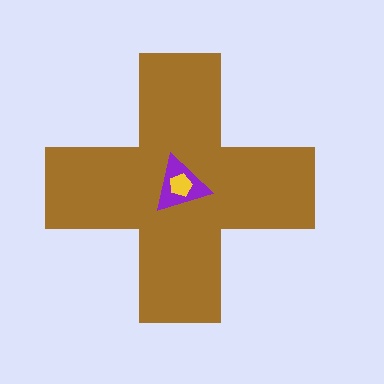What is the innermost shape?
The yellow pentagon.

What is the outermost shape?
The brown cross.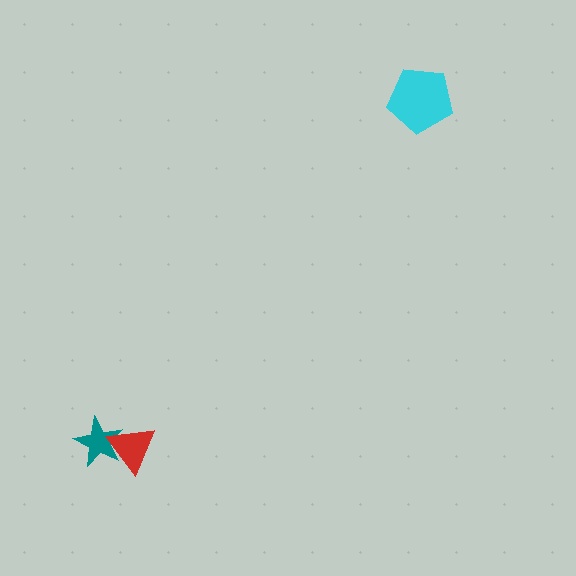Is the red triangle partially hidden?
No, no other shape covers it.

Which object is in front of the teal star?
The red triangle is in front of the teal star.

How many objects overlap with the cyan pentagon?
0 objects overlap with the cyan pentagon.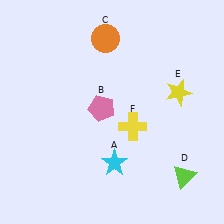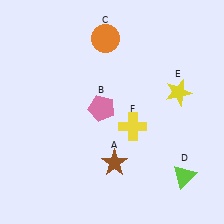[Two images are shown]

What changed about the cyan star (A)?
In Image 1, A is cyan. In Image 2, it changed to brown.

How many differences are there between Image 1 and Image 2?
There is 1 difference between the two images.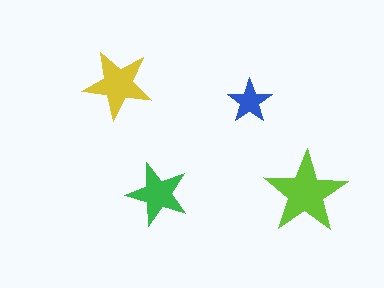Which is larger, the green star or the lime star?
The lime one.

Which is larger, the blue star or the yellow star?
The yellow one.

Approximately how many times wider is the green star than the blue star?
About 1.5 times wider.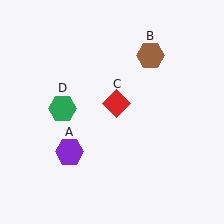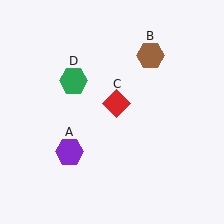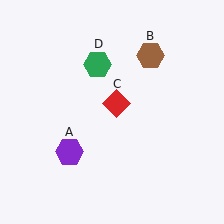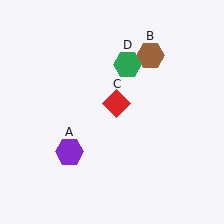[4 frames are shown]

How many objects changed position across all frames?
1 object changed position: green hexagon (object D).